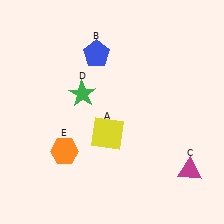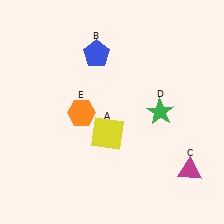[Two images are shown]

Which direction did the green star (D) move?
The green star (D) moved right.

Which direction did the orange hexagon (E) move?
The orange hexagon (E) moved up.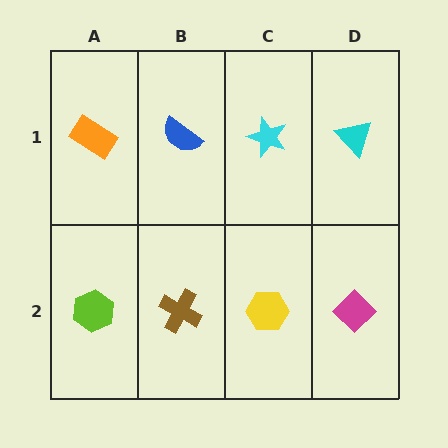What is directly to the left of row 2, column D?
A yellow hexagon.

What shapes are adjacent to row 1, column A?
A lime hexagon (row 2, column A), a blue semicircle (row 1, column B).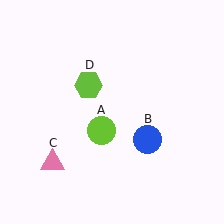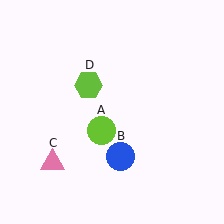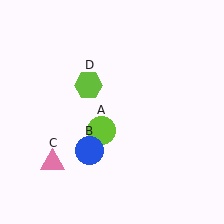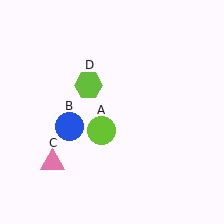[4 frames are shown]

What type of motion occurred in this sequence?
The blue circle (object B) rotated clockwise around the center of the scene.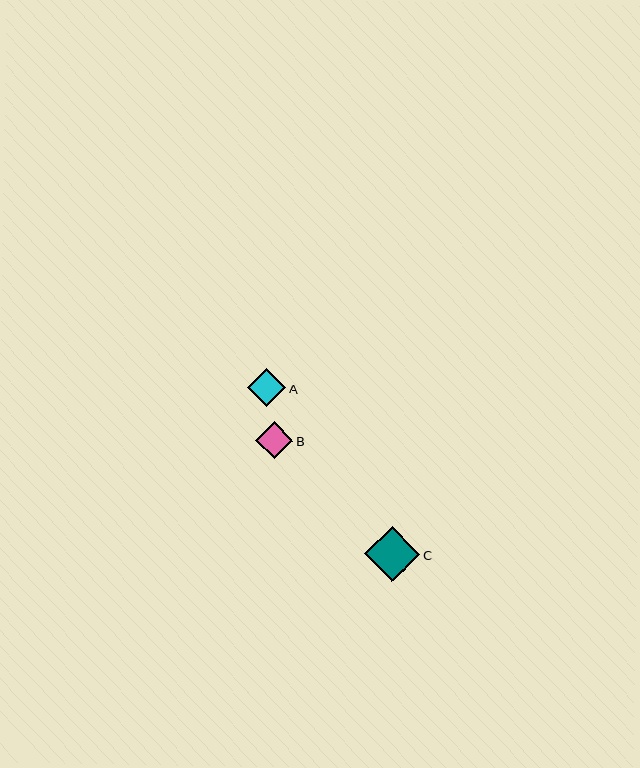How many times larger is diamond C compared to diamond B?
Diamond C is approximately 1.5 times the size of diamond B.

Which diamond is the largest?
Diamond C is the largest with a size of approximately 55 pixels.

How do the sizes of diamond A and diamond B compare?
Diamond A and diamond B are approximately the same size.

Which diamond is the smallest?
Diamond B is the smallest with a size of approximately 37 pixels.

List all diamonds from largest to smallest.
From largest to smallest: C, A, B.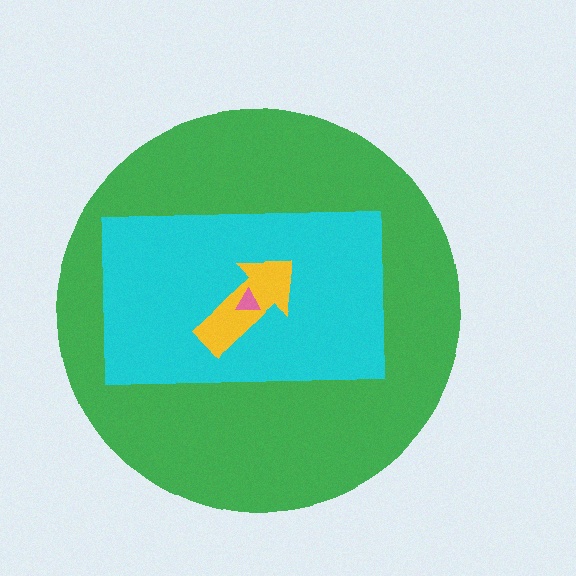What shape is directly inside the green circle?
The cyan rectangle.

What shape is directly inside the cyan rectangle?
The yellow arrow.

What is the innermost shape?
The pink triangle.